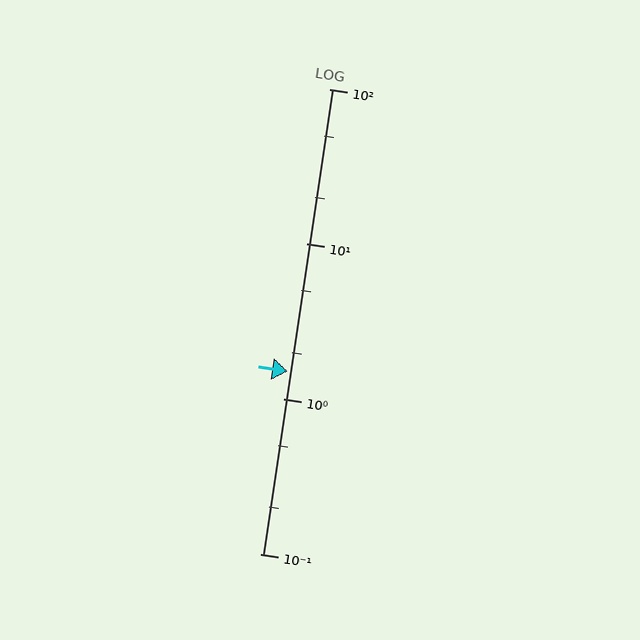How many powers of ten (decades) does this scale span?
The scale spans 3 decades, from 0.1 to 100.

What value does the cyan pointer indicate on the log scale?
The pointer indicates approximately 1.5.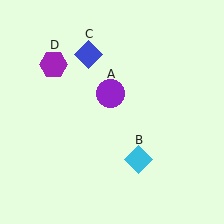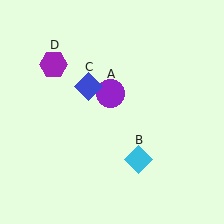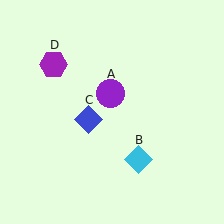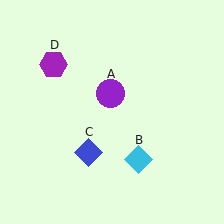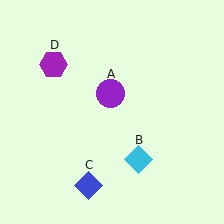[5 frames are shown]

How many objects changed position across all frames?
1 object changed position: blue diamond (object C).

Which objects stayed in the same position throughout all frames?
Purple circle (object A) and cyan diamond (object B) and purple hexagon (object D) remained stationary.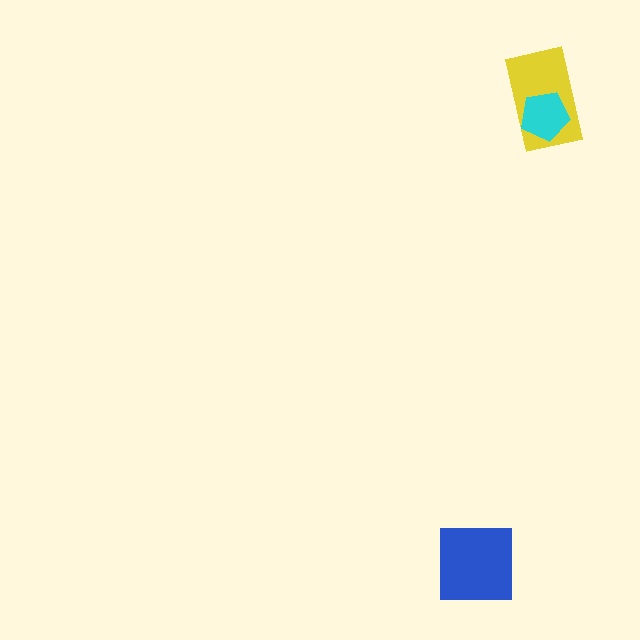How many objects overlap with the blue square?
0 objects overlap with the blue square.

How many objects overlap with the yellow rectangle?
1 object overlaps with the yellow rectangle.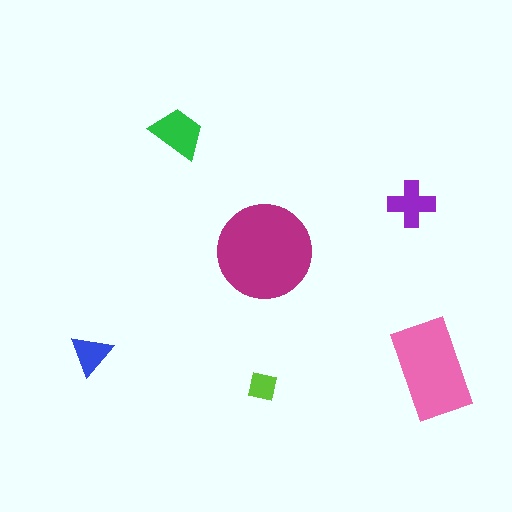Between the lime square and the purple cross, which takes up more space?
The purple cross.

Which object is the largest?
The magenta circle.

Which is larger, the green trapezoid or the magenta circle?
The magenta circle.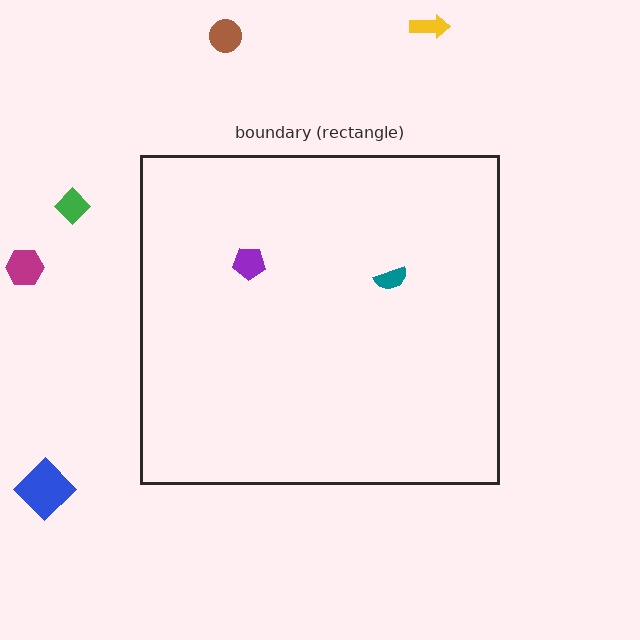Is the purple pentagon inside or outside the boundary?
Inside.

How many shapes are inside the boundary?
2 inside, 5 outside.